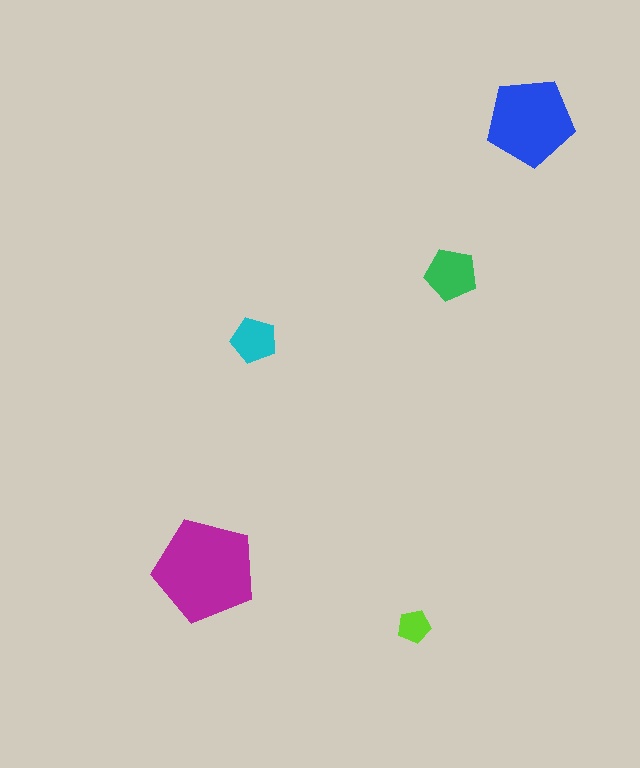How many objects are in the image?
There are 5 objects in the image.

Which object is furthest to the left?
The magenta pentagon is leftmost.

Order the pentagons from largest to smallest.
the magenta one, the blue one, the green one, the cyan one, the lime one.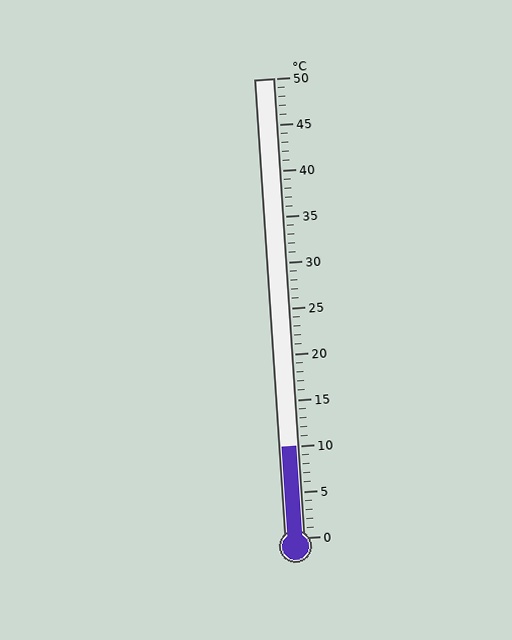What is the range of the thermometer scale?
The thermometer scale ranges from 0°C to 50°C.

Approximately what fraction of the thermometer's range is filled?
The thermometer is filled to approximately 20% of its range.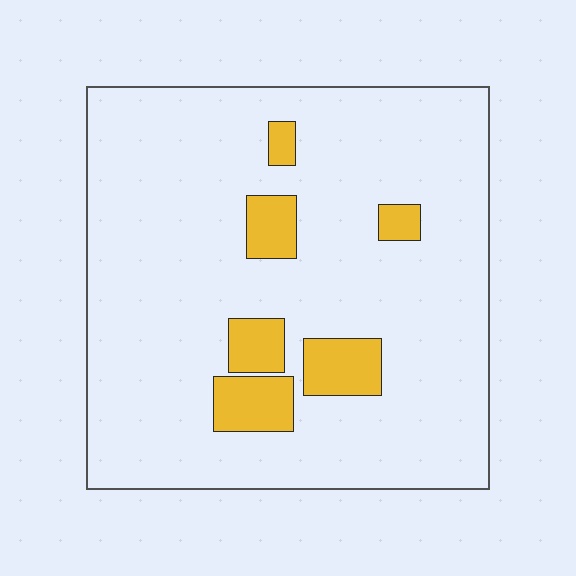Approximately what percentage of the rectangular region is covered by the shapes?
Approximately 10%.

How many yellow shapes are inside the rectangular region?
6.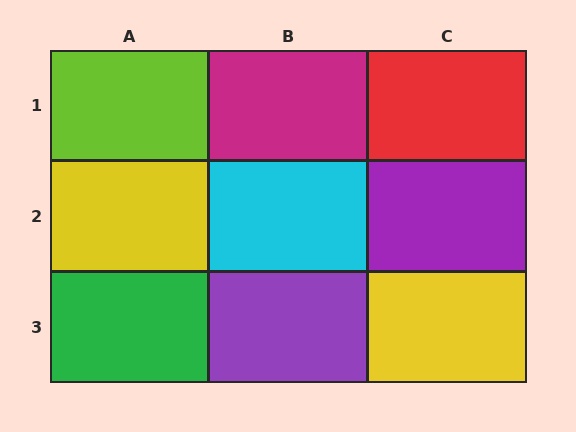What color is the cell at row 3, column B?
Purple.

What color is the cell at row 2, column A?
Yellow.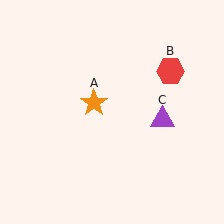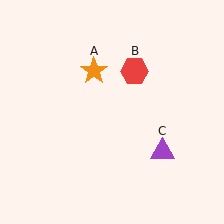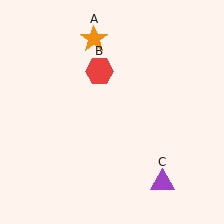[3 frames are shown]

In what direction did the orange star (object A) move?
The orange star (object A) moved up.